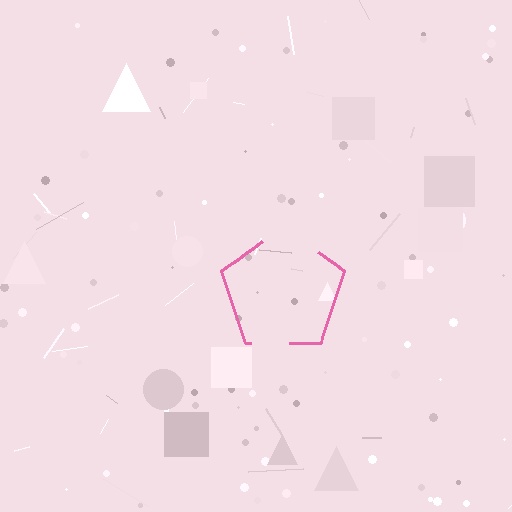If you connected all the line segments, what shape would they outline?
They would outline a pentagon.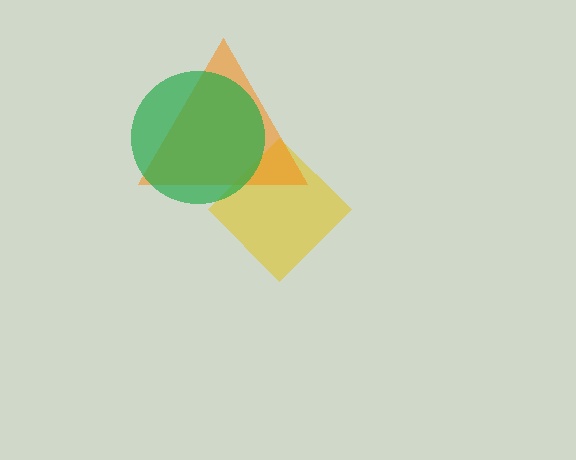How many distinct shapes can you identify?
There are 3 distinct shapes: a yellow diamond, an orange triangle, a green circle.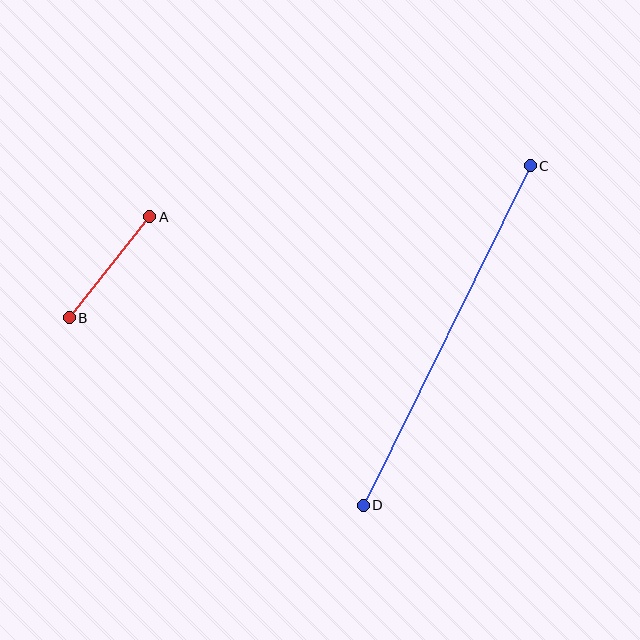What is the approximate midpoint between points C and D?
The midpoint is at approximately (447, 335) pixels.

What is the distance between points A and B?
The distance is approximately 129 pixels.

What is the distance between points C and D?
The distance is approximately 378 pixels.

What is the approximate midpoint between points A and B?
The midpoint is at approximately (110, 267) pixels.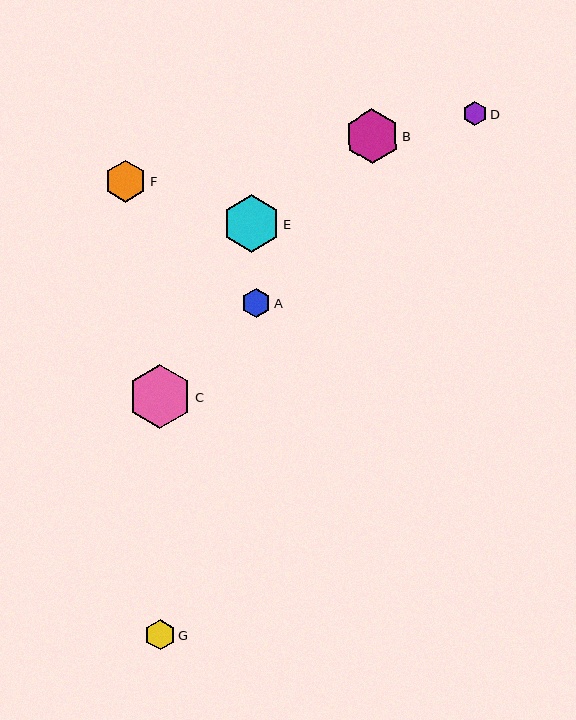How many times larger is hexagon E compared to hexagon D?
Hexagon E is approximately 2.4 times the size of hexagon D.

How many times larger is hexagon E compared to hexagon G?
Hexagon E is approximately 1.9 times the size of hexagon G.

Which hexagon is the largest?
Hexagon C is the largest with a size of approximately 64 pixels.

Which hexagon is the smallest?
Hexagon D is the smallest with a size of approximately 24 pixels.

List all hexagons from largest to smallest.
From largest to smallest: C, E, B, F, G, A, D.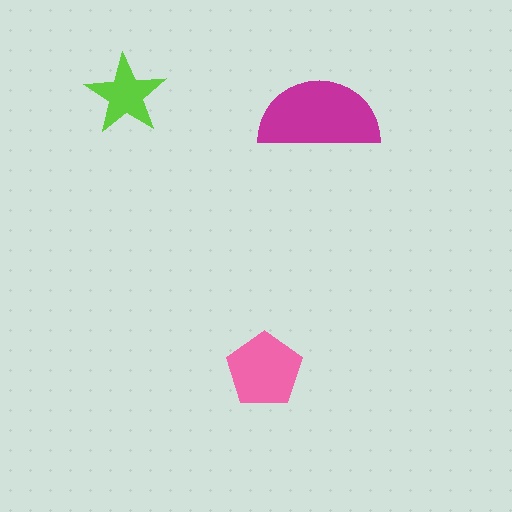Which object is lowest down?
The pink pentagon is bottommost.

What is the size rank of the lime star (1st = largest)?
3rd.